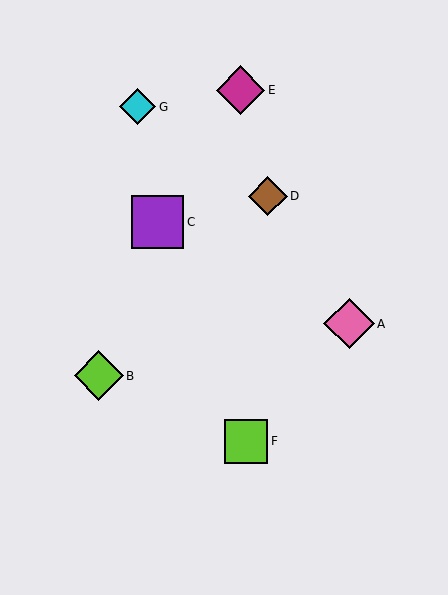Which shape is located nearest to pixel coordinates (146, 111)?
The cyan diamond (labeled G) at (138, 107) is nearest to that location.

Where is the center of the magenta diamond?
The center of the magenta diamond is at (241, 90).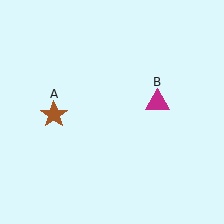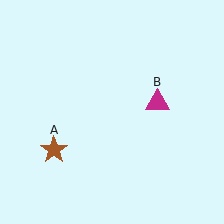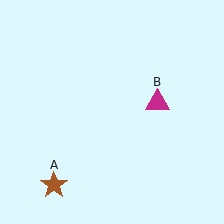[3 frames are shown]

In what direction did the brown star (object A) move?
The brown star (object A) moved down.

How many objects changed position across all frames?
1 object changed position: brown star (object A).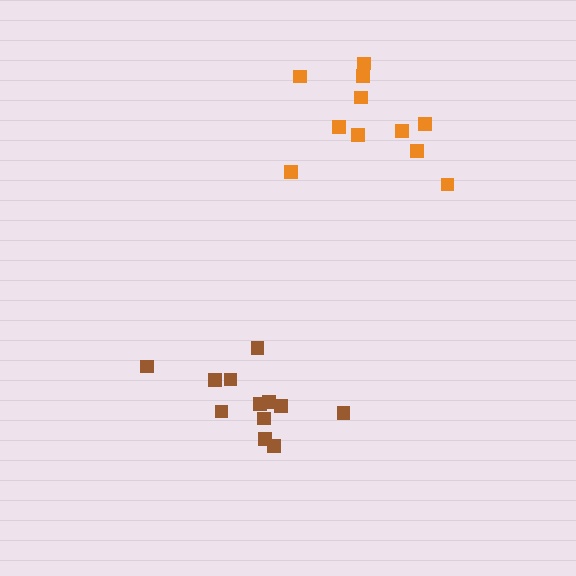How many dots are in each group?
Group 1: 11 dots, Group 2: 12 dots (23 total).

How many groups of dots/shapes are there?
There are 2 groups.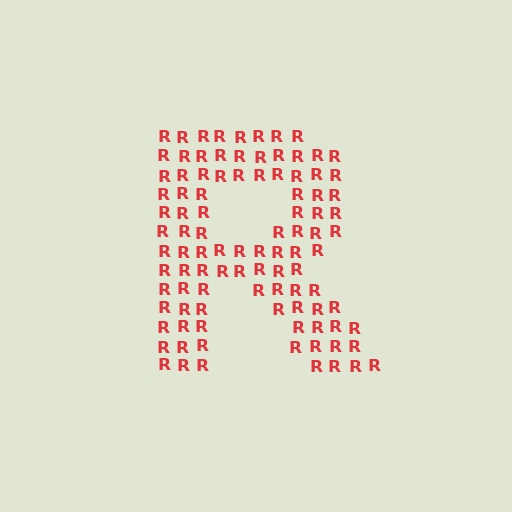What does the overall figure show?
The overall figure shows the letter R.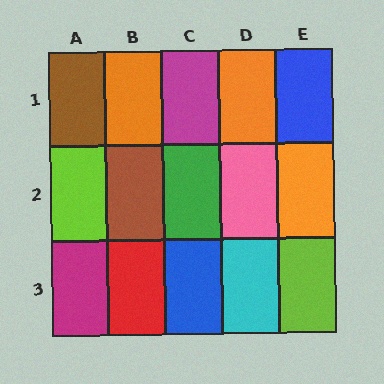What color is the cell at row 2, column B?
Brown.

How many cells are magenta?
2 cells are magenta.